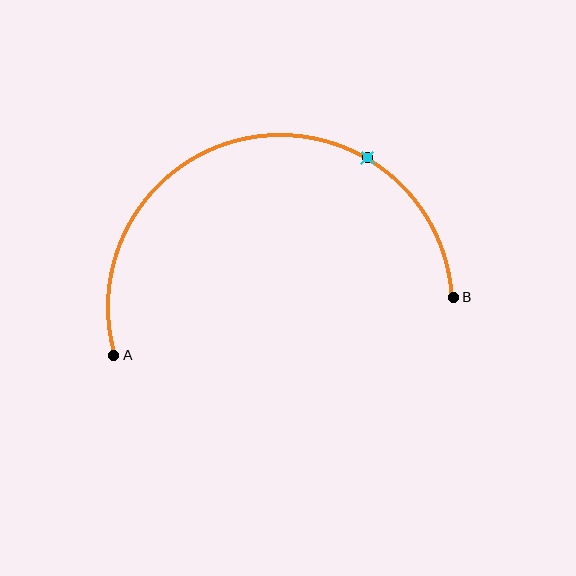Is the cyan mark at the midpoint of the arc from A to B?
No. The cyan mark lies on the arc but is closer to endpoint B. The arc midpoint would be at the point on the curve equidistant along the arc from both A and B.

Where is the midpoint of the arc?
The arc midpoint is the point on the curve farthest from the straight line joining A and B. It sits above that line.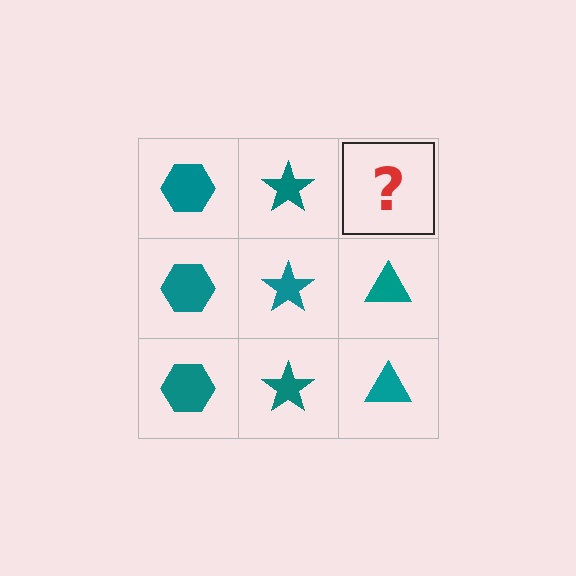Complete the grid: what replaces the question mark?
The question mark should be replaced with a teal triangle.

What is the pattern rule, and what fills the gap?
The rule is that each column has a consistent shape. The gap should be filled with a teal triangle.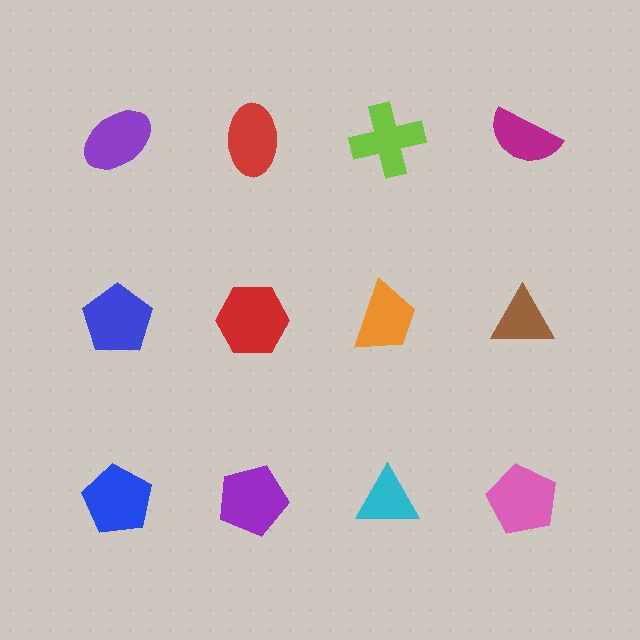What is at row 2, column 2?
A red hexagon.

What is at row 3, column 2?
A purple pentagon.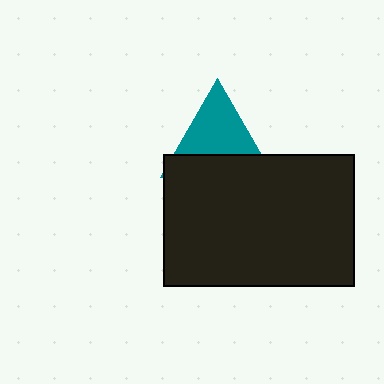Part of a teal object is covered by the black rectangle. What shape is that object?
It is a triangle.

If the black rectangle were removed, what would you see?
You would see the complete teal triangle.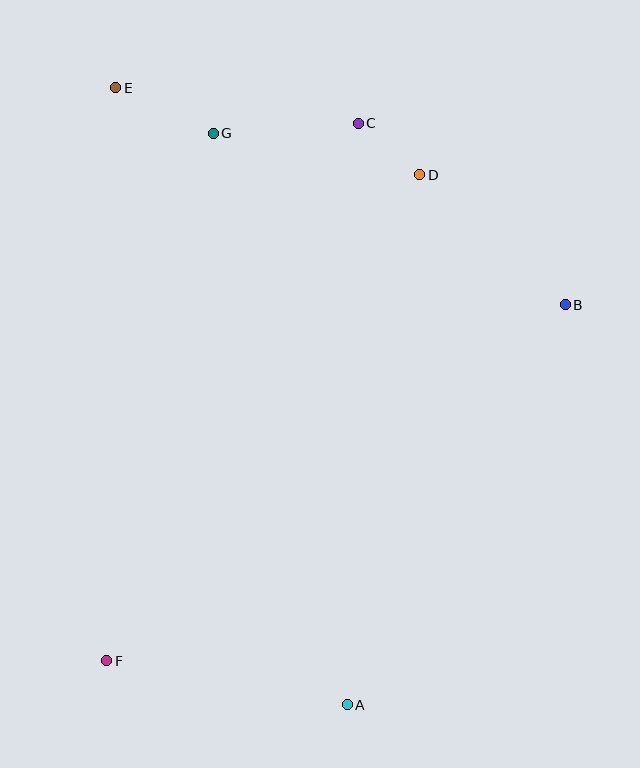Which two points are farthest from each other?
Points A and E are farthest from each other.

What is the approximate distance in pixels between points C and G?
The distance between C and G is approximately 145 pixels.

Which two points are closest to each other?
Points C and D are closest to each other.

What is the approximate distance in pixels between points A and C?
The distance between A and C is approximately 582 pixels.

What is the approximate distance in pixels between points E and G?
The distance between E and G is approximately 108 pixels.